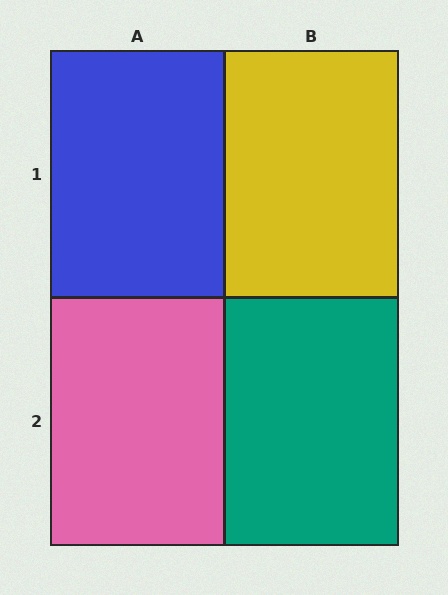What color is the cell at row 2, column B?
Teal.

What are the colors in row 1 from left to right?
Blue, yellow.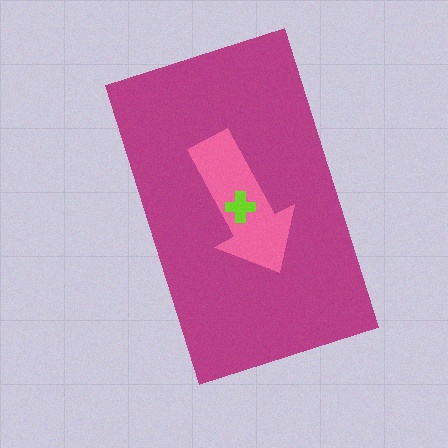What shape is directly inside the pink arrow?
The lime cross.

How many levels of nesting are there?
3.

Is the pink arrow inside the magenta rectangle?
Yes.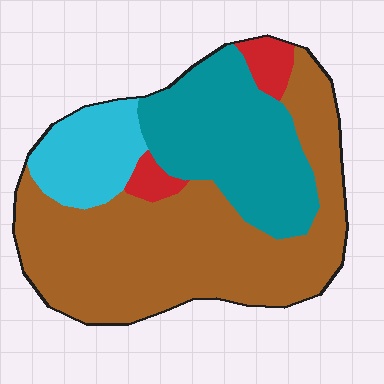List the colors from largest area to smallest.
From largest to smallest: brown, teal, cyan, red.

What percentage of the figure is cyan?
Cyan covers around 15% of the figure.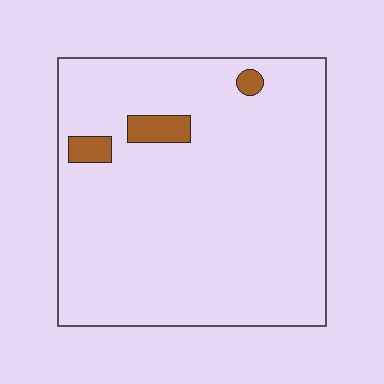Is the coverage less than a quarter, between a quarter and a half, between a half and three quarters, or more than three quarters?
Less than a quarter.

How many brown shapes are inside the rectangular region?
3.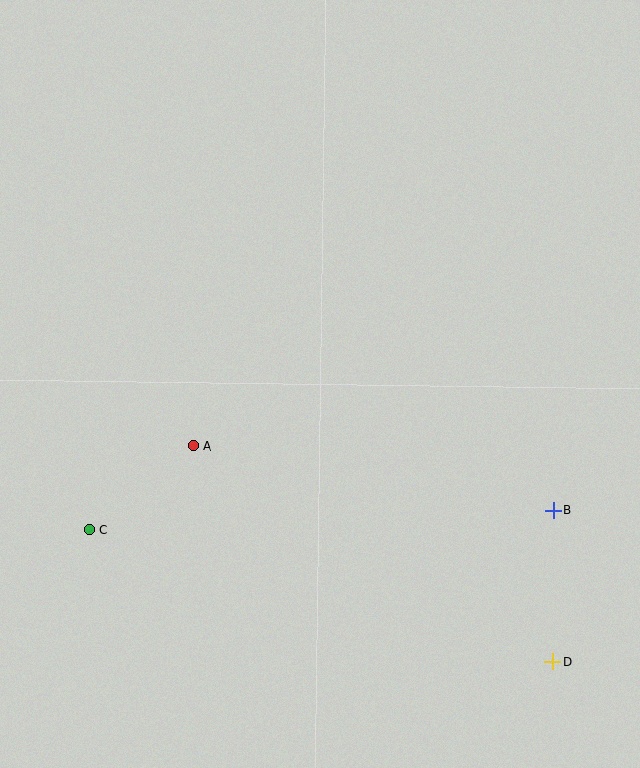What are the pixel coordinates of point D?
Point D is at (553, 662).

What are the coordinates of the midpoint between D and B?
The midpoint between D and B is at (553, 586).